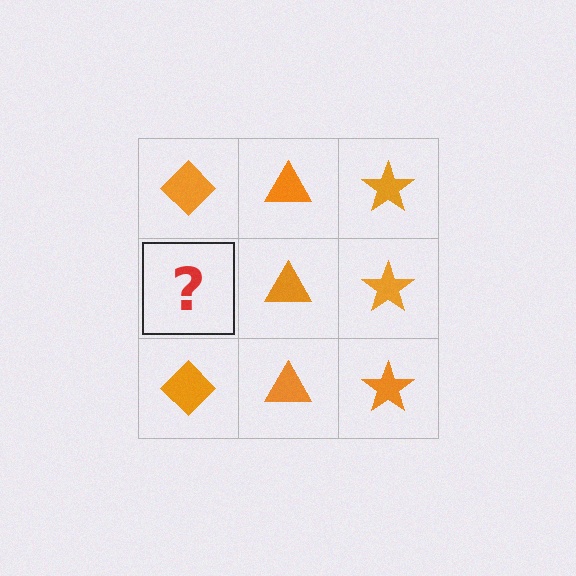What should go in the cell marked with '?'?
The missing cell should contain an orange diamond.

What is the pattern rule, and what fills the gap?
The rule is that each column has a consistent shape. The gap should be filled with an orange diamond.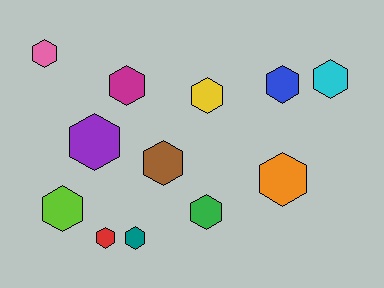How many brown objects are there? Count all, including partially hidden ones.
There is 1 brown object.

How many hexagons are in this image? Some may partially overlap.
There are 12 hexagons.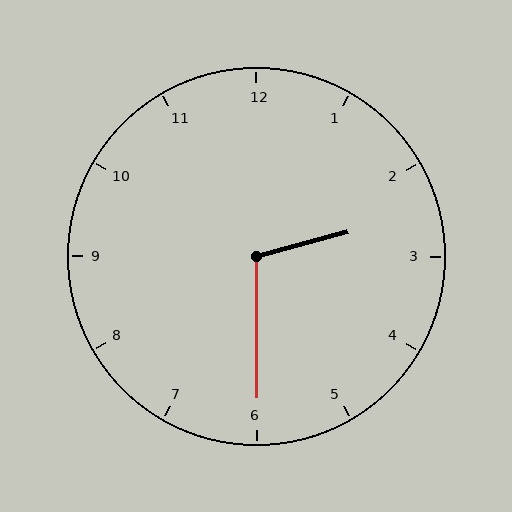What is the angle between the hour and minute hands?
Approximately 105 degrees.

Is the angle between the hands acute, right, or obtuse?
It is obtuse.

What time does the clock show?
2:30.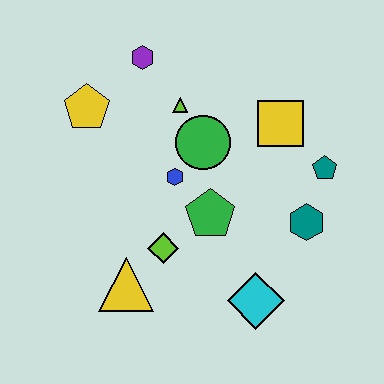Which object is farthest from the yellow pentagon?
The cyan diamond is farthest from the yellow pentagon.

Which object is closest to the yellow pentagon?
The purple hexagon is closest to the yellow pentagon.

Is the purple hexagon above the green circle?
Yes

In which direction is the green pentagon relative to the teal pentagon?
The green pentagon is to the left of the teal pentagon.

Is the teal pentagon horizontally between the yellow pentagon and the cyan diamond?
No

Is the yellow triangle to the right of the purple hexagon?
No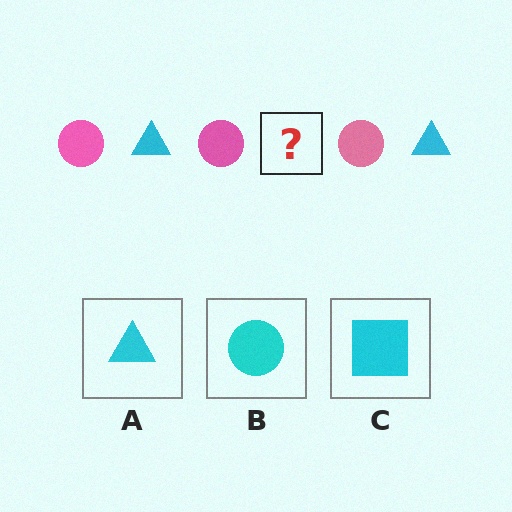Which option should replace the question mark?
Option A.